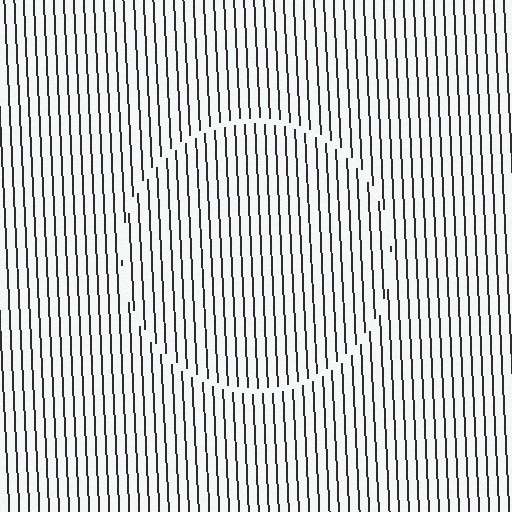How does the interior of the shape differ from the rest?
The interior of the shape contains the same grating, shifted by half a period — the contour is defined by the phase discontinuity where line-ends from the inner and outer gratings abut.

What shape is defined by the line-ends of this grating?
An illusory circle. The interior of the shape contains the same grating, shifted by half a period — the contour is defined by the phase discontinuity where line-ends from the inner and outer gratings abut.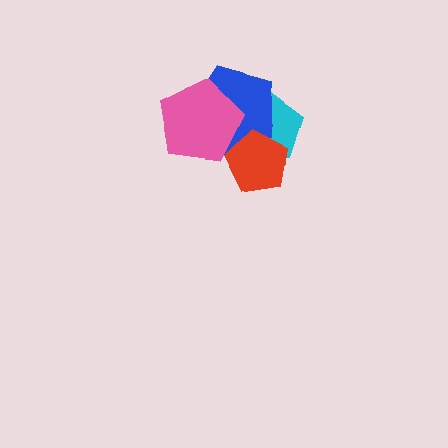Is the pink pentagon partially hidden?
Yes, it is partially covered by another shape.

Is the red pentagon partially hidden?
No, no other shape covers it.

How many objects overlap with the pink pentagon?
3 objects overlap with the pink pentagon.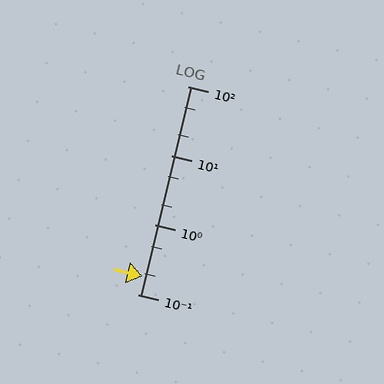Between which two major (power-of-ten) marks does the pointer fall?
The pointer is between 0.1 and 1.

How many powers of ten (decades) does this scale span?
The scale spans 3 decades, from 0.1 to 100.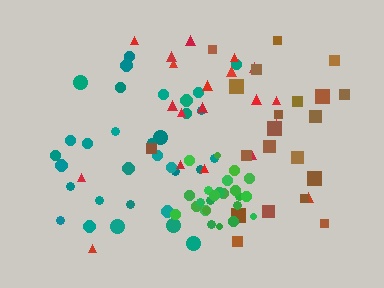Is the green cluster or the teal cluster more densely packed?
Green.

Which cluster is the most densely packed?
Green.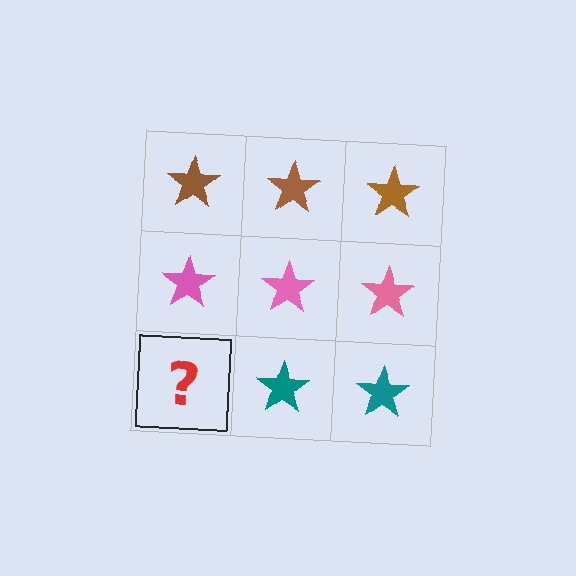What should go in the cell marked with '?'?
The missing cell should contain a teal star.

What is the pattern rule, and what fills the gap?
The rule is that each row has a consistent color. The gap should be filled with a teal star.